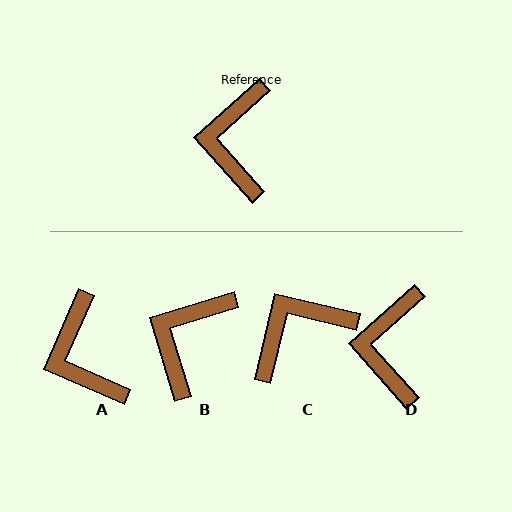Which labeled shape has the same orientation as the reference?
D.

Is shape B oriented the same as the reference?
No, it is off by about 25 degrees.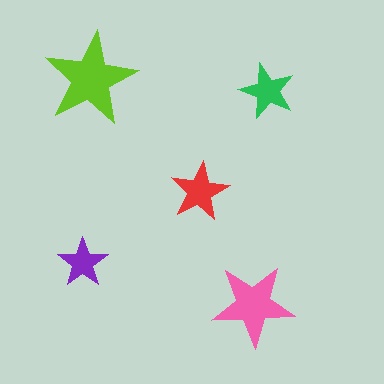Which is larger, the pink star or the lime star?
The lime one.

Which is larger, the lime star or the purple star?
The lime one.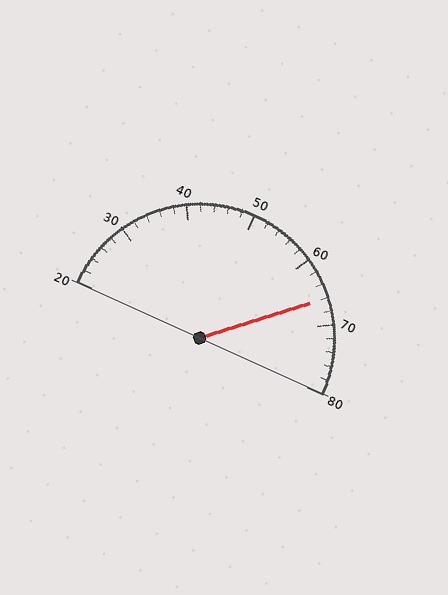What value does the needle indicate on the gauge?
The needle indicates approximately 66.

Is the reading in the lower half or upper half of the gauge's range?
The reading is in the upper half of the range (20 to 80).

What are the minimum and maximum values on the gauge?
The gauge ranges from 20 to 80.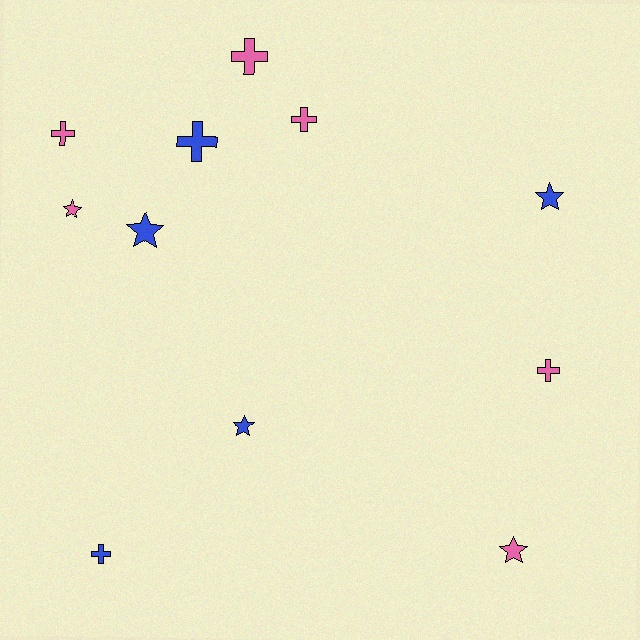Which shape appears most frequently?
Cross, with 6 objects.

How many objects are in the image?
There are 11 objects.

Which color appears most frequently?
Pink, with 6 objects.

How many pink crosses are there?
There are 4 pink crosses.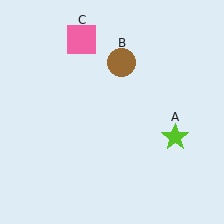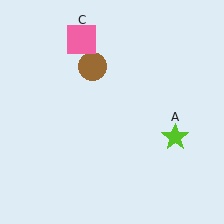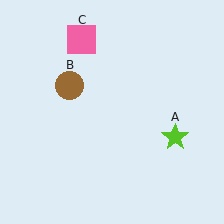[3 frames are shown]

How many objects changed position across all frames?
1 object changed position: brown circle (object B).